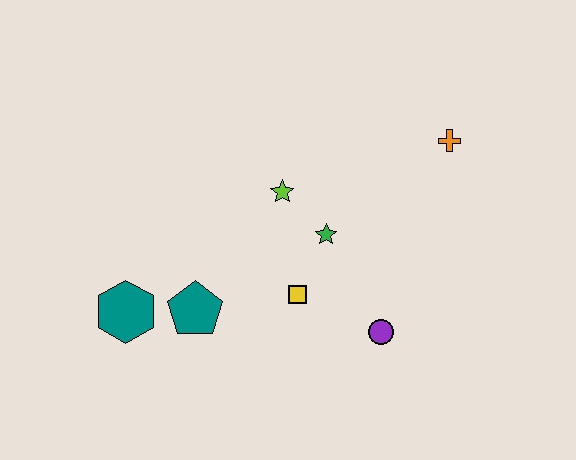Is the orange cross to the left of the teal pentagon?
No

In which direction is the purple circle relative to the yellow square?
The purple circle is to the right of the yellow square.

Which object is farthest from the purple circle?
The teal hexagon is farthest from the purple circle.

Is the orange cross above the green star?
Yes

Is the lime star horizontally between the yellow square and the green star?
No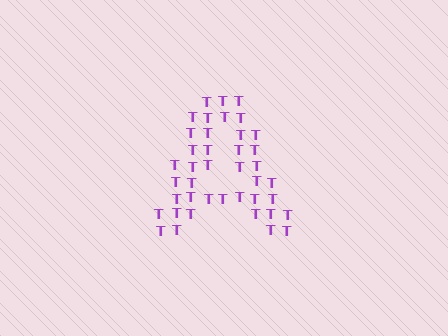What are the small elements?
The small elements are letter T's.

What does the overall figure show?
The overall figure shows the letter A.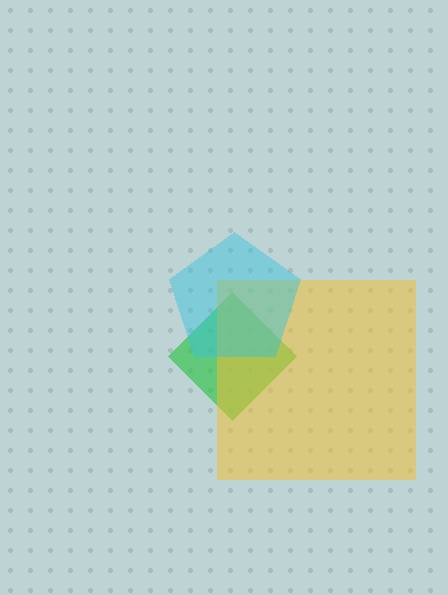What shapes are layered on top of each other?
The layered shapes are: a green diamond, a yellow square, a cyan pentagon.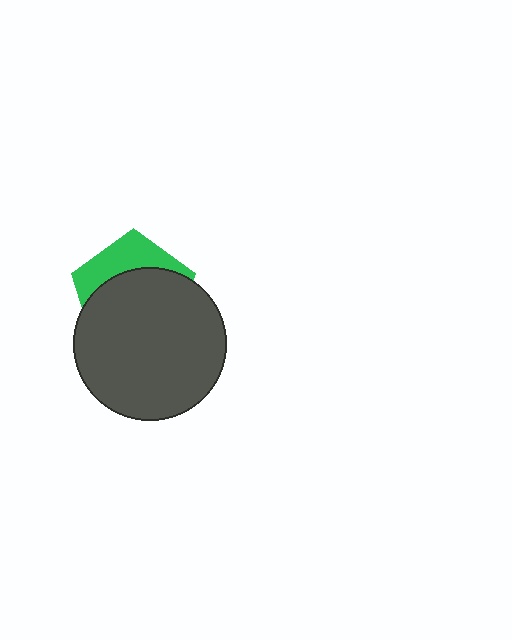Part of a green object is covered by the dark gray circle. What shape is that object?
It is a pentagon.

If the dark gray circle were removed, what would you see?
You would see the complete green pentagon.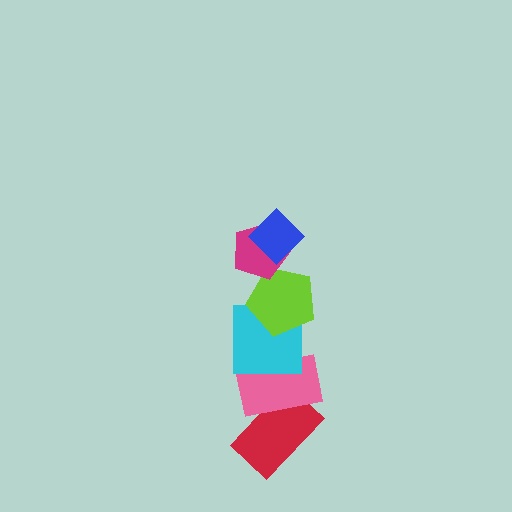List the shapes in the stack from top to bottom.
From top to bottom: the blue diamond, the magenta pentagon, the lime pentagon, the cyan square, the pink rectangle, the red rectangle.